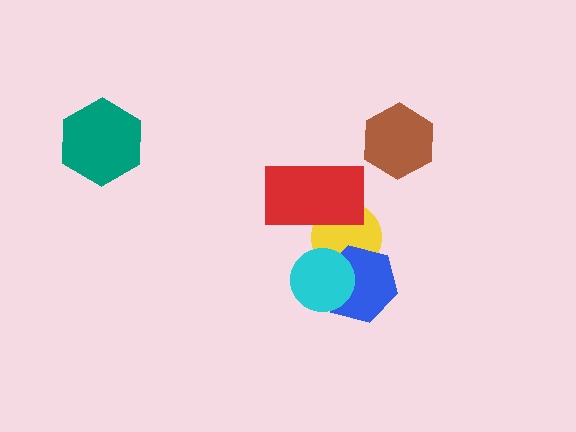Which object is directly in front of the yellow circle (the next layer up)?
The blue hexagon is directly in front of the yellow circle.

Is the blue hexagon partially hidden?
Yes, it is partially covered by another shape.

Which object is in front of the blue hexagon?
The cyan circle is in front of the blue hexagon.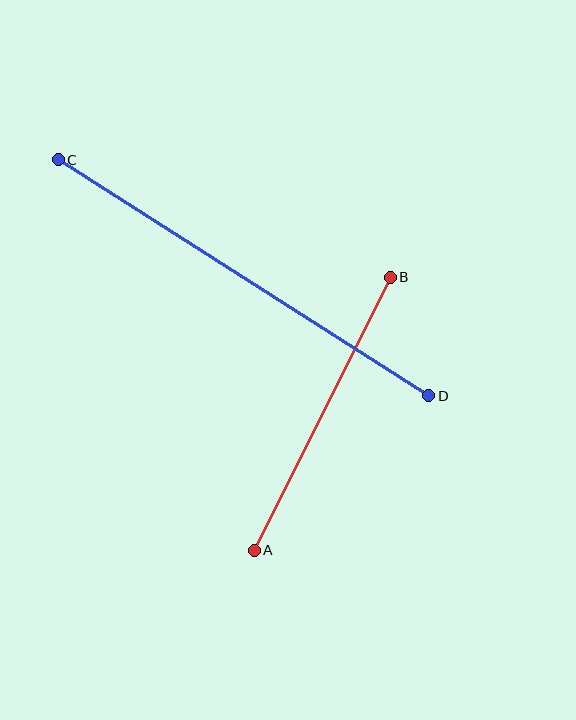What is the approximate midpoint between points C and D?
The midpoint is at approximately (243, 278) pixels.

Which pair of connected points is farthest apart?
Points C and D are farthest apart.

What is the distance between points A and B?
The distance is approximately 305 pixels.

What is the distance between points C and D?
The distance is approximately 439 pixels.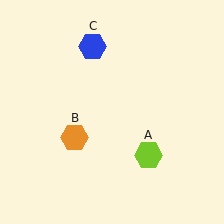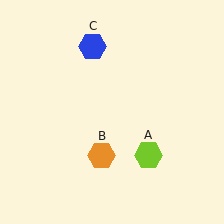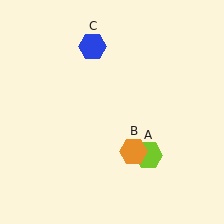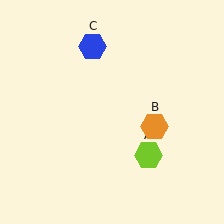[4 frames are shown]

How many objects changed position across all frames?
1 object changed position: orange hexagon (object B).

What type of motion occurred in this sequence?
The orange hexagon (object B) rotated counterclockwise around the center of the scene.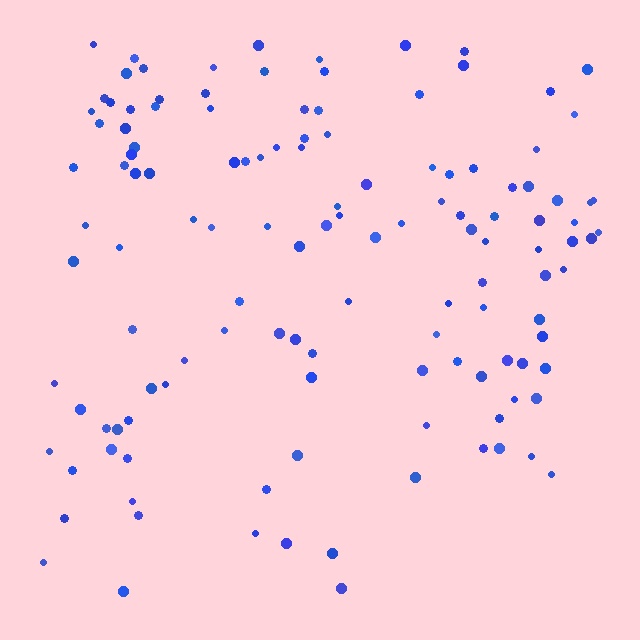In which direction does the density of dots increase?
From bottom to top, with the top side densest.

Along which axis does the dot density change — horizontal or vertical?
Vertical.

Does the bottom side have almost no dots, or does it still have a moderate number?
Still a moderate number, just noticeably fewer than the top.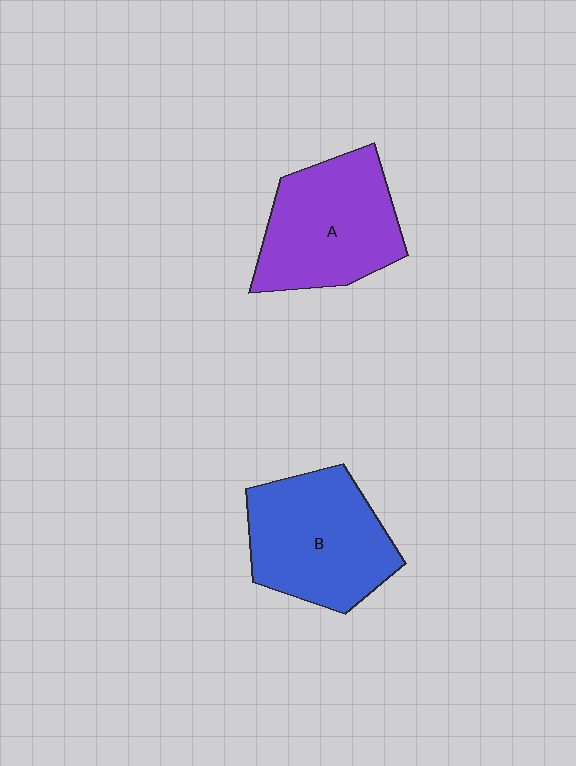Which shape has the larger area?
Shape B (blue).